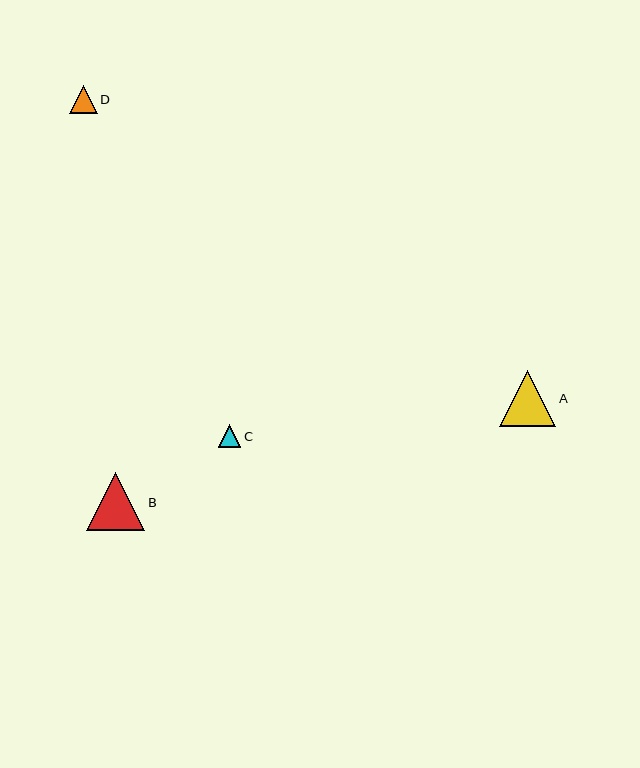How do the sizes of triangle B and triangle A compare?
Triangle B and triangle A are approximately the same size.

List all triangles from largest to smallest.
From largest to smallest: B, A, D, C.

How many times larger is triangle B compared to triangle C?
Triangle B is approximately 2.6 times the size of triangle C.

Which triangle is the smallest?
Triangle C is the smallest with a size of approximately 22 pixels.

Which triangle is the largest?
Triangle B is the largest with a size of approximately 58 pixels.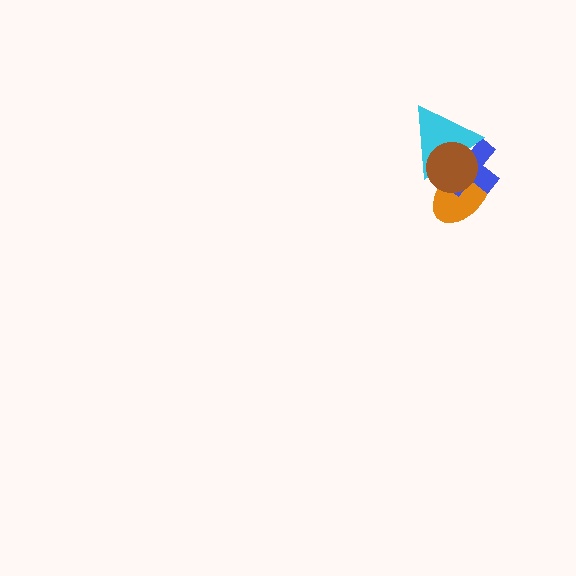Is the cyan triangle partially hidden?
Yes, it is partially covered by another shape.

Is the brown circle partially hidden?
No, no other shape covers it.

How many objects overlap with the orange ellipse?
3 objects overlap with the orange ellipse.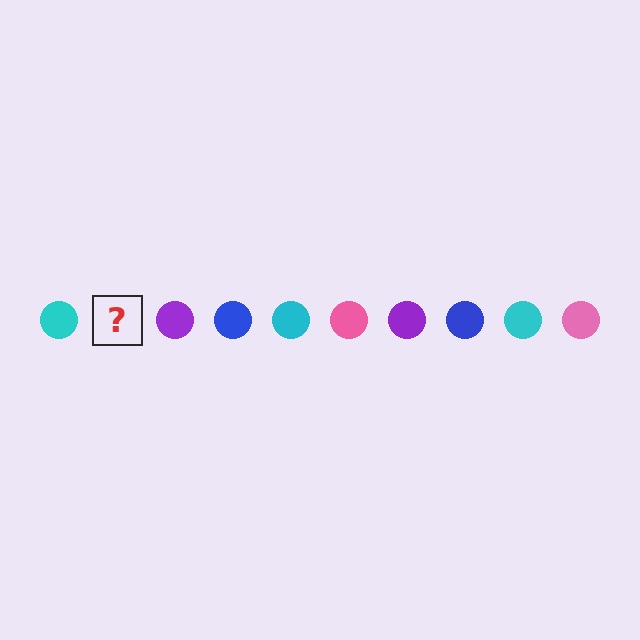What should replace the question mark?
The question mark should be replaced with a pink circle.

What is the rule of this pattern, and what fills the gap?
The rule is that the pattern cycles through cyan, pink, purple, blue circles. The gap should be filled with a pink circle.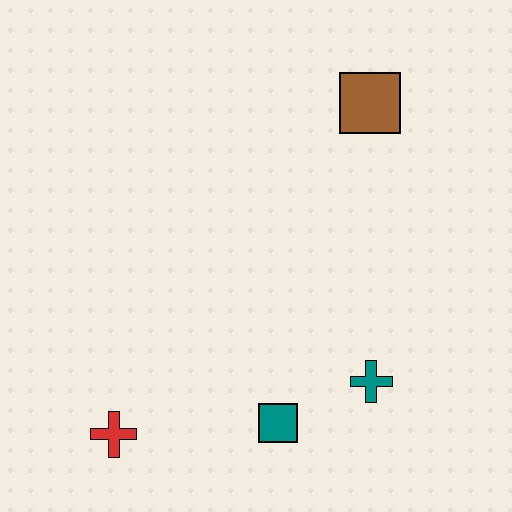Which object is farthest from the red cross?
The brown square is farthest from the red cross.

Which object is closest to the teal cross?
The teal square is closest to the teal cross.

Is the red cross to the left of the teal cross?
Yes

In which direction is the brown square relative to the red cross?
The brown square is above the red cross.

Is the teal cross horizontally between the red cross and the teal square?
No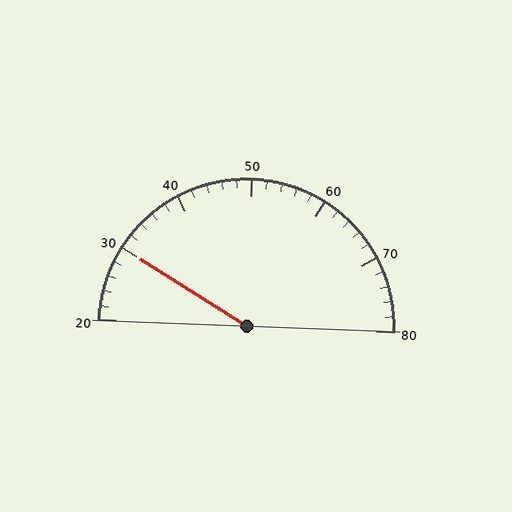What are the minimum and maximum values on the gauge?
The gauge ranges from 20 to 80.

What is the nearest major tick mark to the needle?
The nearest major tick mark is 30.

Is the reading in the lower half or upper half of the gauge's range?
The reading is in the lower half of the range (20 to 80).